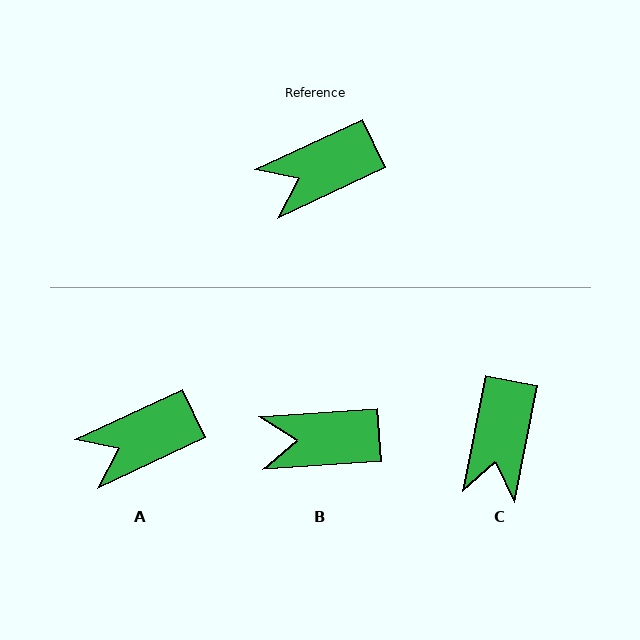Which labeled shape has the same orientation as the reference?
A.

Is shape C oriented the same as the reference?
No, it is off by about 53 degrees.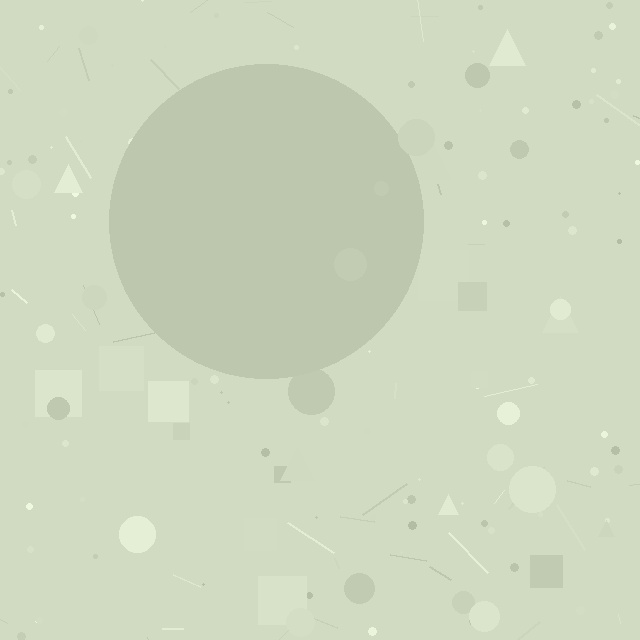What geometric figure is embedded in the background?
A circle is embedded in the background.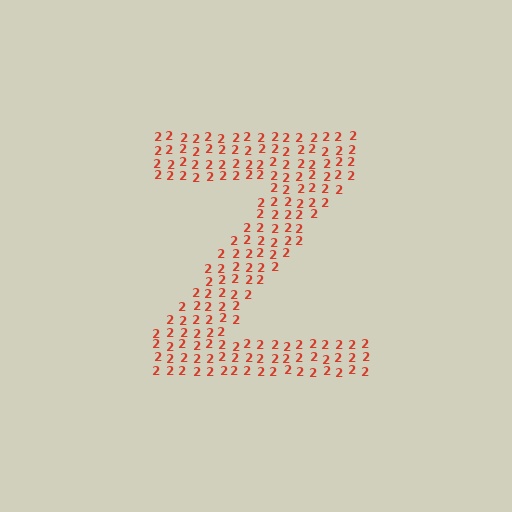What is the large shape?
The large shape is the letter Z.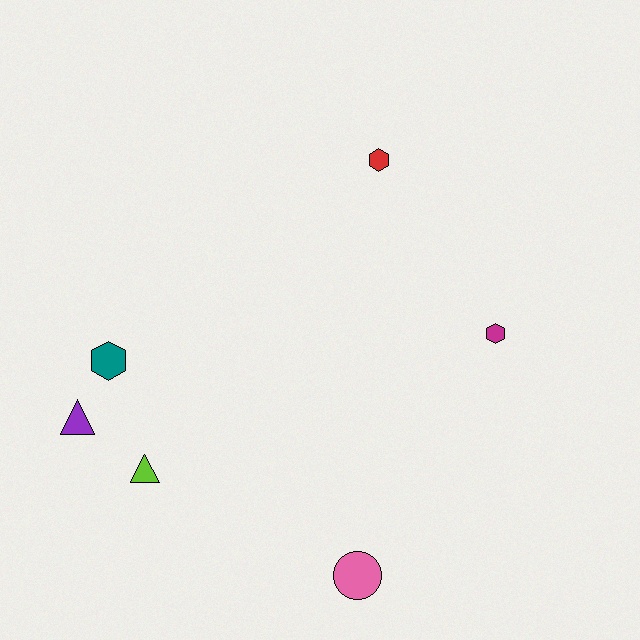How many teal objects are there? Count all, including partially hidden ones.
There is 1 teal object.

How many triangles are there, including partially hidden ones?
There are 2 triangles.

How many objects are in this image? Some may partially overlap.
There are 6 objects.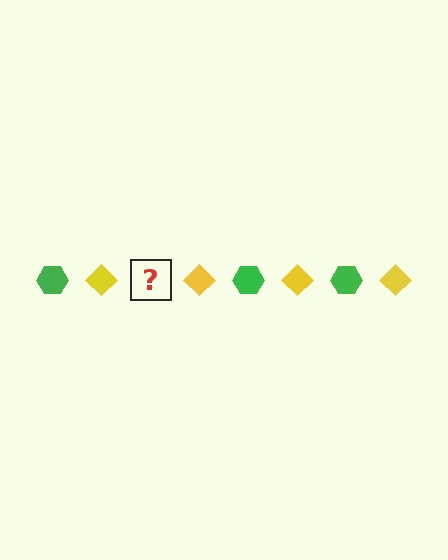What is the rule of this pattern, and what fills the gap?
The rule is that the pattern alternates between green hexagon and yellow diamond. The gap should be filled with a green hexagon.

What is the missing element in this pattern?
The missing element is a green hexagon.